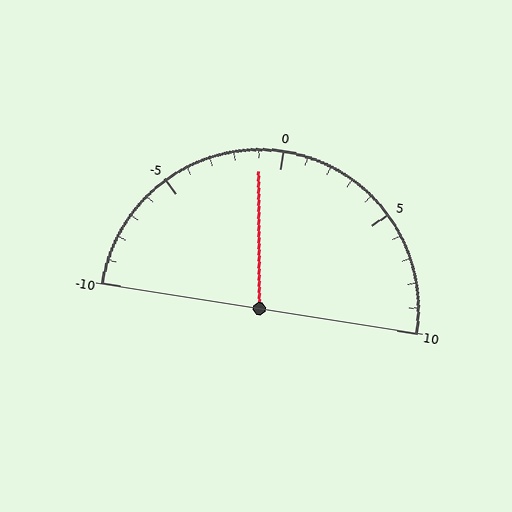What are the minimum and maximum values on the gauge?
The gauge ranges from -10 to 10.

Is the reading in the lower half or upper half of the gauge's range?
The reading is in the lower half of the range (-10 to 10).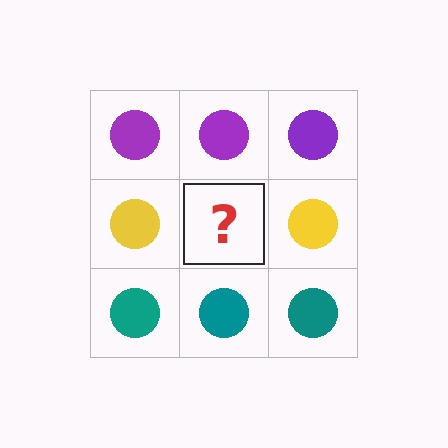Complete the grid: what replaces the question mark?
The question mark should be replaced with a yellow circle.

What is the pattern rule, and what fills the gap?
The rule is that each row has a consistent color. The gap should be filled with a yellow circle.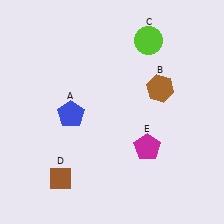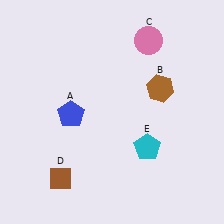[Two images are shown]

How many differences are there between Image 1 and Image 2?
There are 2 differences between the two images.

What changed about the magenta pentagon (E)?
In Image 1, E is magenta. In Image 2, it changed to cyan.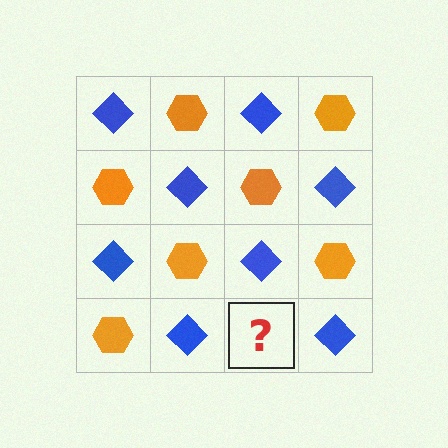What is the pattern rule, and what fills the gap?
The rule is that it alternates blue diamond and orange hexagon in a checkerboard pattern. The gap should be filled with an orange hexagon.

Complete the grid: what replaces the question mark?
The question mark should be replaced with an orange hexagon.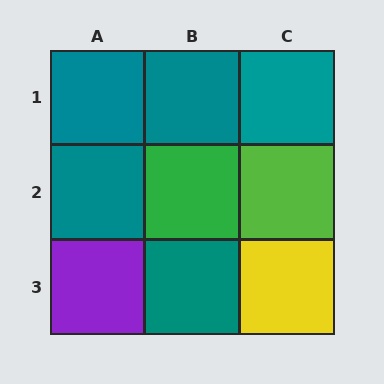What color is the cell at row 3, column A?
Purple.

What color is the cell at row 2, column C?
Lime.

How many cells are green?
1 cell is green.